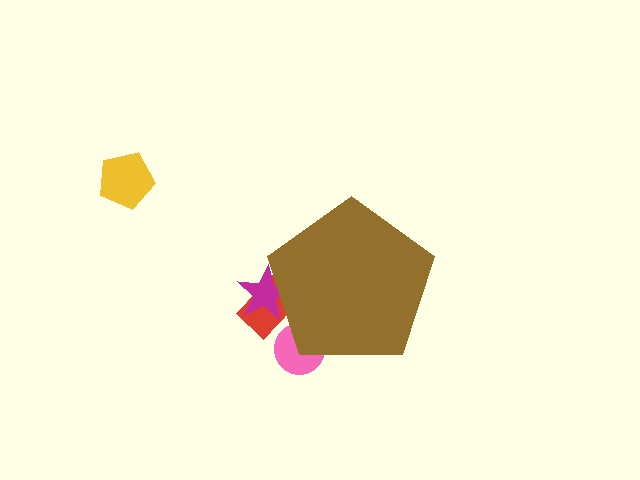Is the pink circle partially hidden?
Yes, the pink circle is partially hidden behind the brown pentagon.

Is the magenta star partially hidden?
Yes, the magenta star is partially hidden behind the brown pentagon.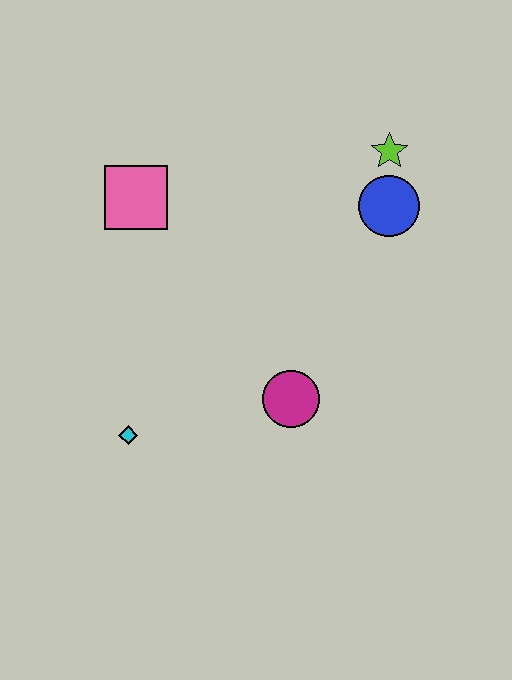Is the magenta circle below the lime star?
Yes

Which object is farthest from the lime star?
The cyan diamond is farthest from the lime star.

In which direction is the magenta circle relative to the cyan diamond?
The magenta circle is to the right of the cyan diamond.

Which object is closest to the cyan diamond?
The magenta circle is closest to the cyan diamond.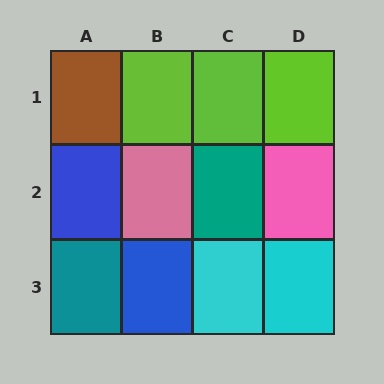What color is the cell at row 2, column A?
Blue.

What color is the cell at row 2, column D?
Pink.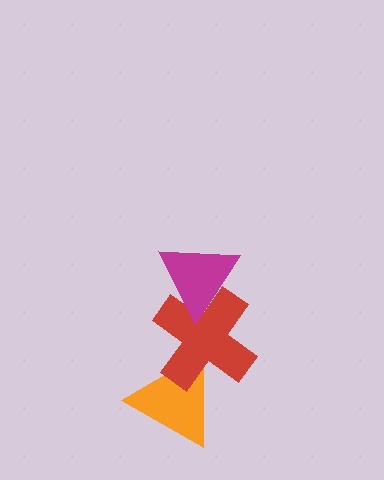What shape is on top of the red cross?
The magenta triangle is on top of the red cross.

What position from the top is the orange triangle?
The orange triangle is 3rd from the top.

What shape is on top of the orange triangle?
The red cross is on top of the orange triangle.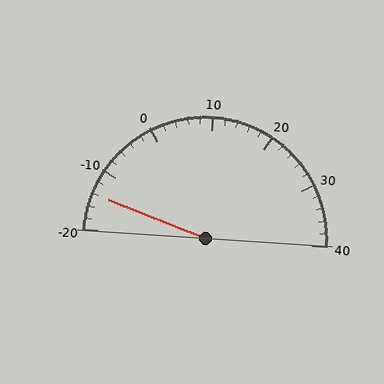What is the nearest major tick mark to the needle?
The nearest major tick mark is -10.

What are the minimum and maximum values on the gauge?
The gauge ranges from -20 to 40.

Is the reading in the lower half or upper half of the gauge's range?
The reading is in the lower half of the range (-20 to 40).